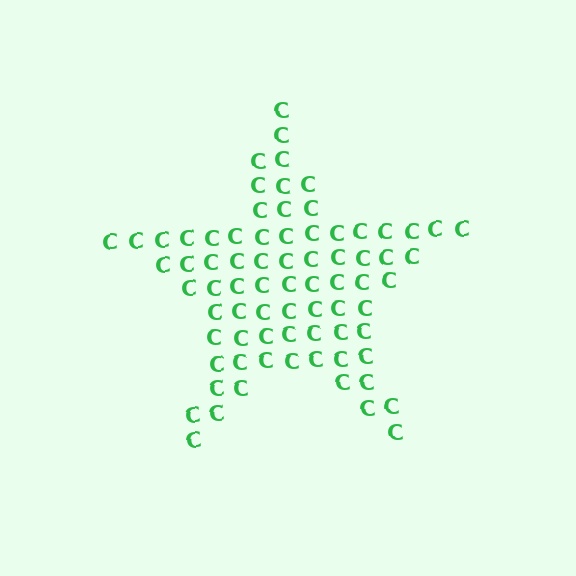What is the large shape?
The large shape is a star.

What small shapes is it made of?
It is made of small letter C's.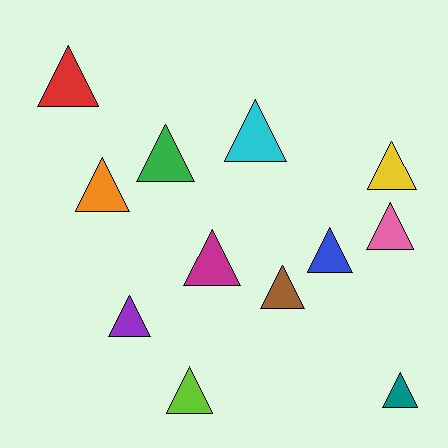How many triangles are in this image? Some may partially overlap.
There are 12 triangles.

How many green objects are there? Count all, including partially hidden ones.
There is 1 green object.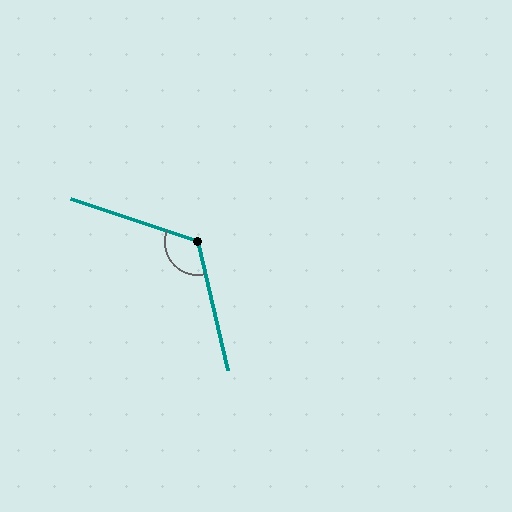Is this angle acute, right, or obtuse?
It is obtuse.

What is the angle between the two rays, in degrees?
Approximately 122 degrees.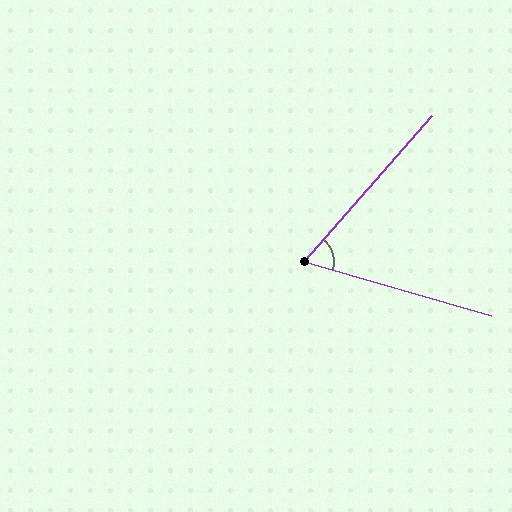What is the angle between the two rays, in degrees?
Approximately 65 degrees.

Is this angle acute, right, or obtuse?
It is acute.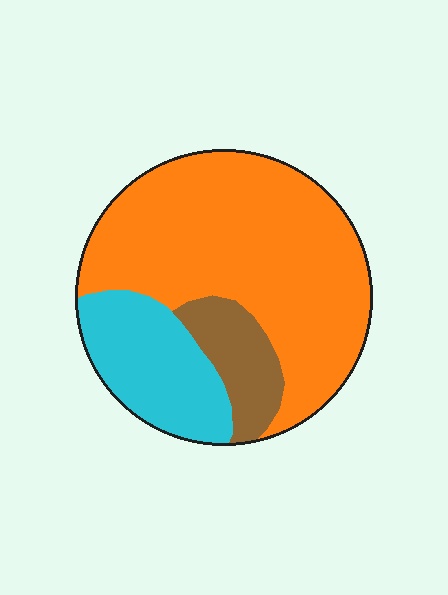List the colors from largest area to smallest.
From largest to smallest: orange, cyan, brown.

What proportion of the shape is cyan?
Cyan covers 22% of the shape.